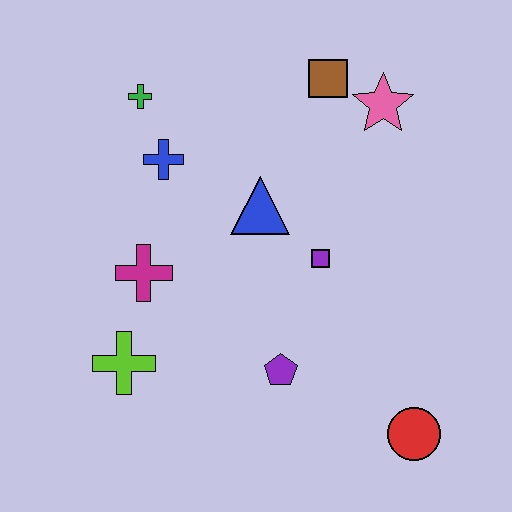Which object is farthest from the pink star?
The lime cross is farthest from the pink star.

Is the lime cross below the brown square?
Yes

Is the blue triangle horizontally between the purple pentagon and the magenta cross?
Yes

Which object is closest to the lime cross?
The magenta cross is closest to the lime cross.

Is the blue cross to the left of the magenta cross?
No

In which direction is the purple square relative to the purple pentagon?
The purple square is above the purple pentagon.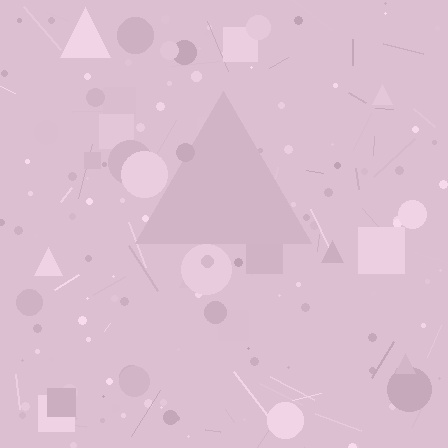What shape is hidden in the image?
A triangle is hidden in the image.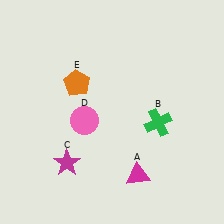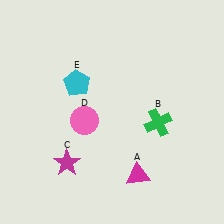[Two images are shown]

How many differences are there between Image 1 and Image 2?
There is 1 difference between the two images.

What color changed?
The pentagon (E) changed from orange in Image 1 to cyan in Image 2.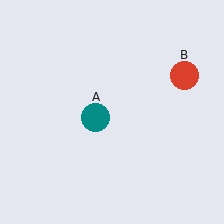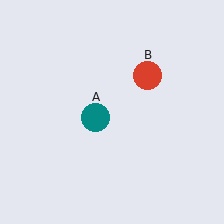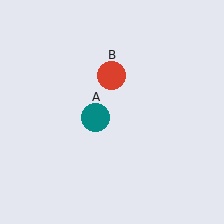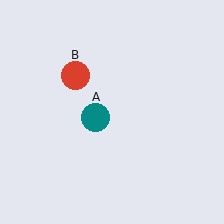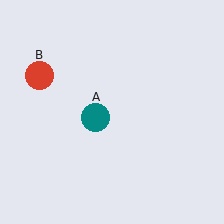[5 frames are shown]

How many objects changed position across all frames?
1 object changed position: red circle (object B).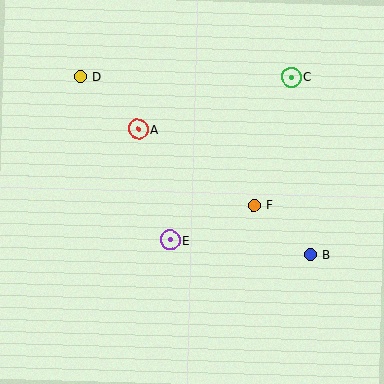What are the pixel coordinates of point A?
Point A is at (138, 129).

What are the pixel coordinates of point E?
Point E is at (170, 240).